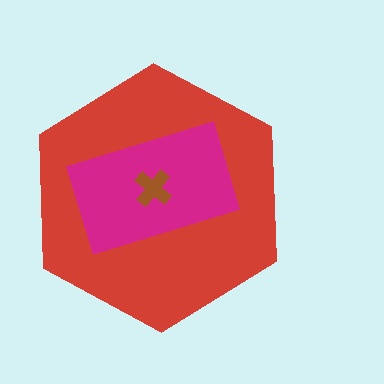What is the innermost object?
The brown cross.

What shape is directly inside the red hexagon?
The magenta rectangle.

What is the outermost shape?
The red hexagon.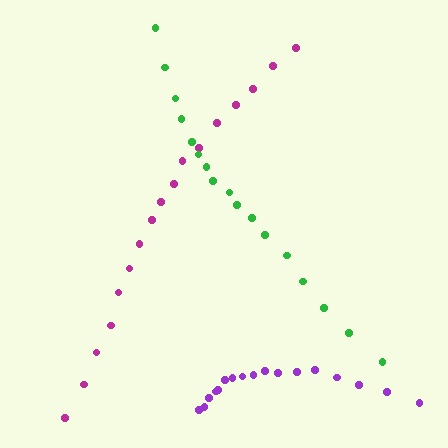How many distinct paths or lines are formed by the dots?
There are 3 distinct paths.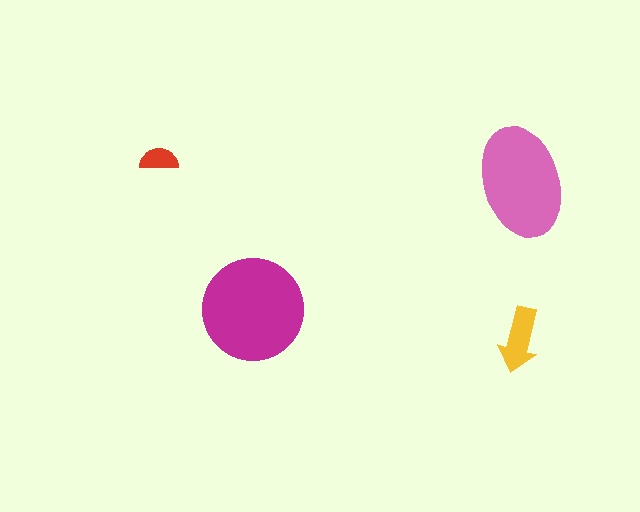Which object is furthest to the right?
The pink ellipse is rightmost.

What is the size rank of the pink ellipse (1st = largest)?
2nd.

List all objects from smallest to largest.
The red semicircle, the yellow arrow, the pink ellipse, the magenta circle.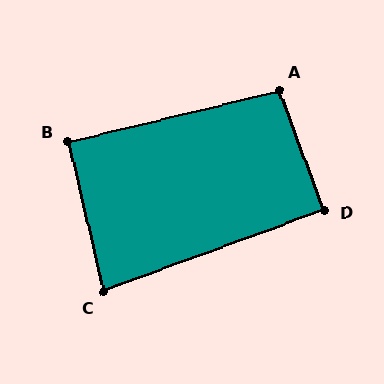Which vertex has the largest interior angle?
A, at approximately 97 degrees.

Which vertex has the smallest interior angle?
C, at approximately 83 degrees.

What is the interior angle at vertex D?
Approximately 90 degrees (approximately right).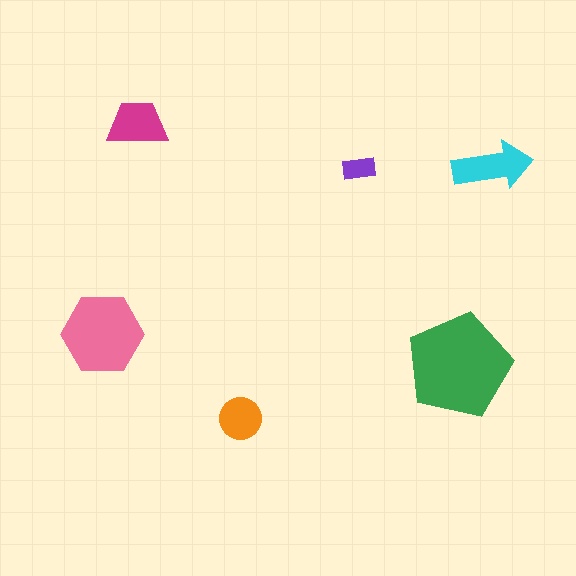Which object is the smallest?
The purple rectangle.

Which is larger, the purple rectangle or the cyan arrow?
The cyan arrow.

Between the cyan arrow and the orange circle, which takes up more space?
The cyan arrow.